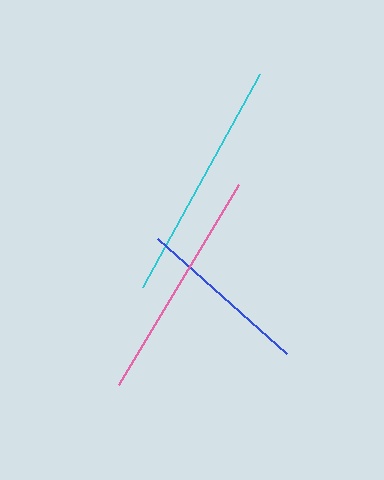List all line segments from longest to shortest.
From longest to shortest: cyan, pink, blue.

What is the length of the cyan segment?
The cyan segment is approximately 243 pixels long.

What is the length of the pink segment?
The pink segment is approximately 233 pixels long.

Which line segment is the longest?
The cyan line is the longest at approximately 243 pixels.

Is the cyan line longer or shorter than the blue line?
The cyan line is longer than the blue line.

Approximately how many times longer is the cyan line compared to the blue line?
The cyan line is approximately 1.4 times the length of the blue line.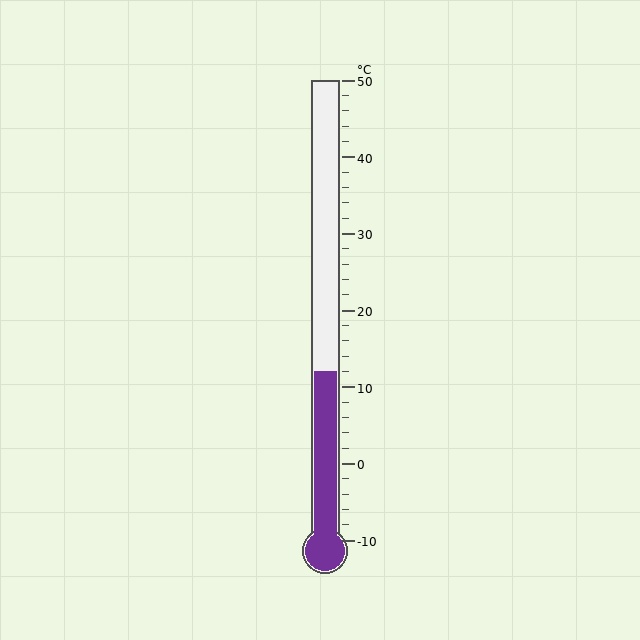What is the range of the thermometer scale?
The thermometer scale ranges from -10°C to 50°C.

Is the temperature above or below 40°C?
The temperature is below 40°C.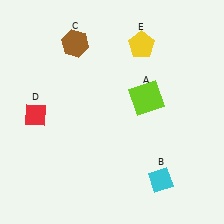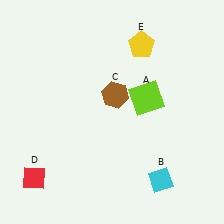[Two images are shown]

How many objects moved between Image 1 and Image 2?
2 objects moved between the two images.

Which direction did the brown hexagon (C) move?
The brown hexagon (C) moved down.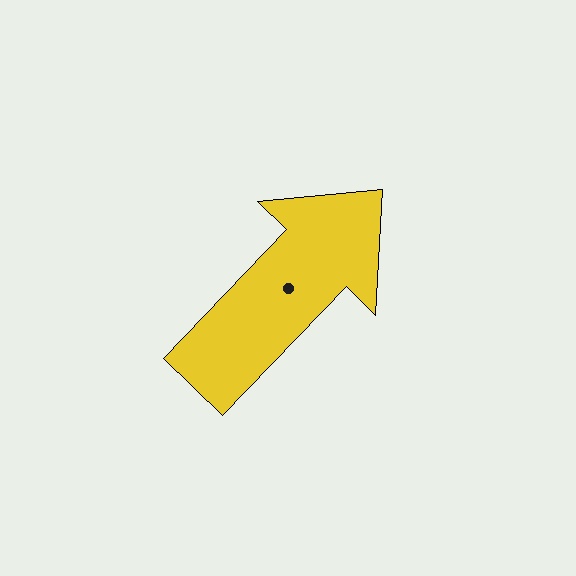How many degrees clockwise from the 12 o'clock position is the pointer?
Approximately 44 degrees.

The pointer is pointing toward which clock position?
Roughly 1 o'clock.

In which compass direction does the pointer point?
Northeast.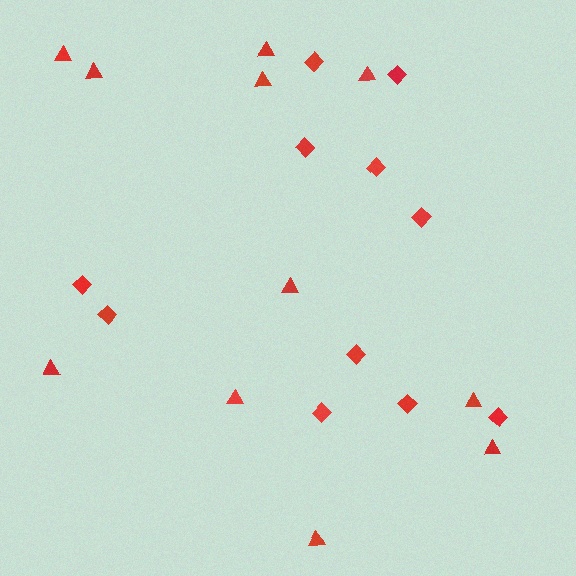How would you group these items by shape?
There are 2 groups: one group of diamonds (11) and one group of triangles (11).